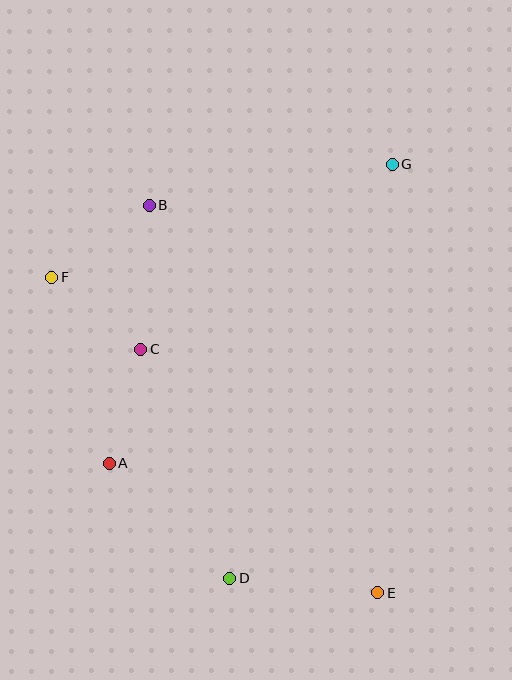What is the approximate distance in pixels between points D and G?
The distance between D and G is approximately 446 pixels.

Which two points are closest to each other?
Points C and F are closest to each other.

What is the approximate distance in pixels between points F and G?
The distance between F and G is approximately 359 pixels.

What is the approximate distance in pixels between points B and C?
The distance between B and C is approximately 144 pixels.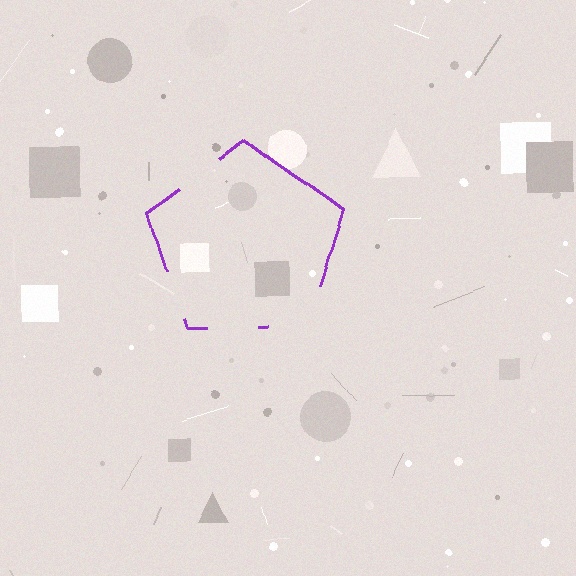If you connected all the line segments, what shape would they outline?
They would outline a pentagon.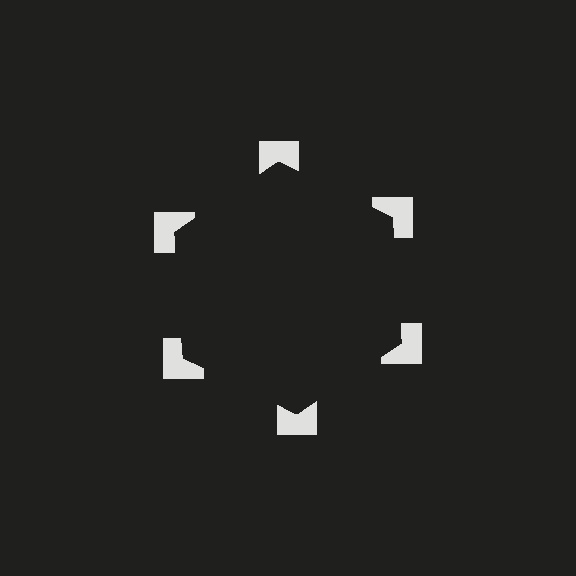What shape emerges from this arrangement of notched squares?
An illusory hexagon — its edges are inferred from the aligned wedge cuts in the notched squares, not physically drawn.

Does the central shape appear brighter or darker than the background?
It typically appears slightly darker than the background, even though no actual brightness change is drawn.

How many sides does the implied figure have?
6 sides.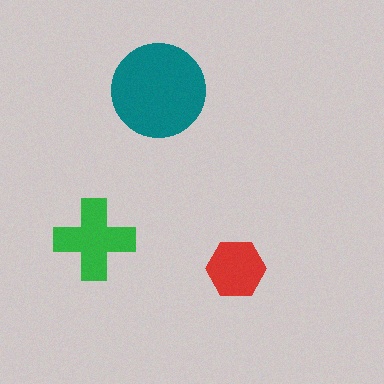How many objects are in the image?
There are 3 objects in the image.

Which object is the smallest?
The red hexagon.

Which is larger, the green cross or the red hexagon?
The green cross.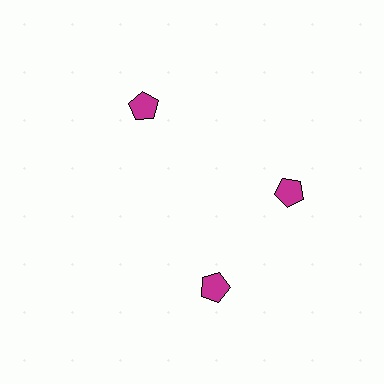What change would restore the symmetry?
The symmetry would be restored by rotating it back into even spacing with its neighbors so that all 3 pentagons sit at equal angles and equal distance from the center.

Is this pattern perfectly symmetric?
No. The 3 magenta pentagons are arranged in a ring, but one element near the 7 o'clock position is rotated out of alignment along the ring, breaking the 3-fold rotational symmetry.